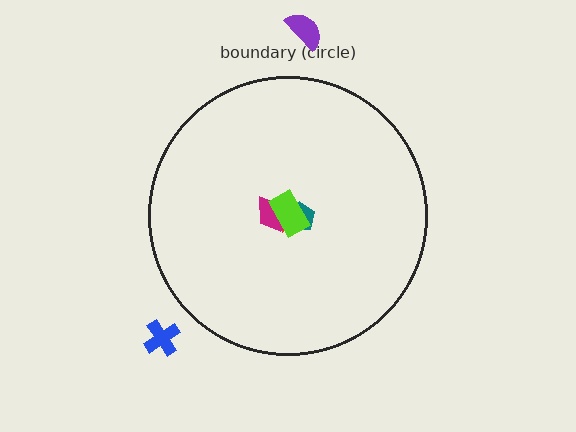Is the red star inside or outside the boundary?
Inside.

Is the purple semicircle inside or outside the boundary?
Outside.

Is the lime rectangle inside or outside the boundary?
Inside.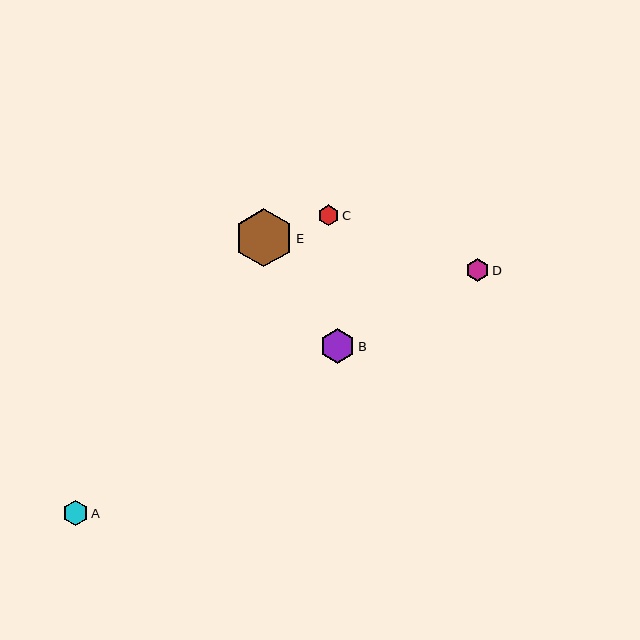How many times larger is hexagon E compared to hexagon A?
Hexagon E is approximately 2.3 times the size of hexagon A.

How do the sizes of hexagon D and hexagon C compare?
Hexagon D and hexagon C are approximately the same size.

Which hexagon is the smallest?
Hexagon C is the smallest with a size of approximately 21 pixels.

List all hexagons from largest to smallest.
From largest to smallest: E, B, A, D, C.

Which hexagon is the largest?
Hexagon E is the largest with a size of approximately 58 pixels.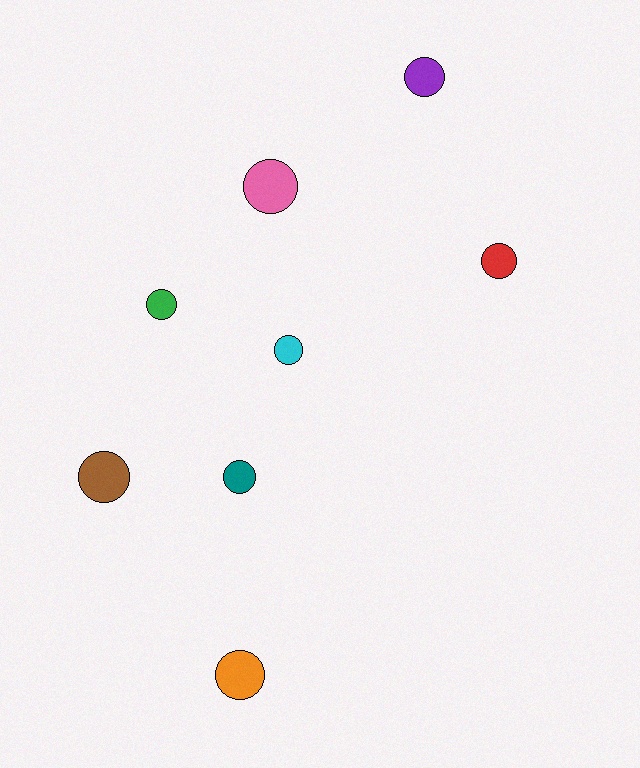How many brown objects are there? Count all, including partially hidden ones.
There is 1 brown object.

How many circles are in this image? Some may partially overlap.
There are 8 circles.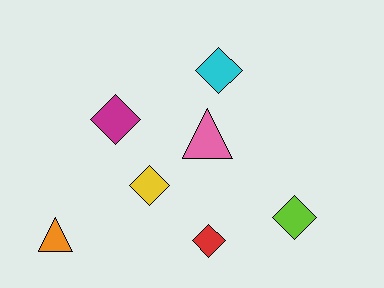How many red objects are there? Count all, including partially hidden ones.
There is 1 red object.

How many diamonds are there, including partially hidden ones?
There are 5 diamonds.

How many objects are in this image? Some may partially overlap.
There are 7 objects.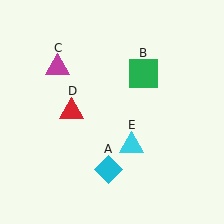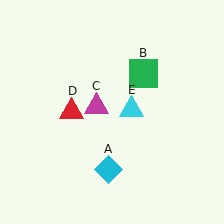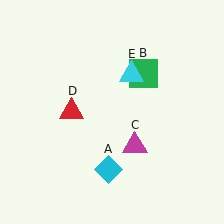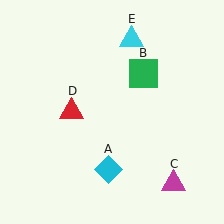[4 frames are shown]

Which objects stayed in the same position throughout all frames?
Cyan diamond (object A) and green square (object B) and red triangle (object D) remained stationary.